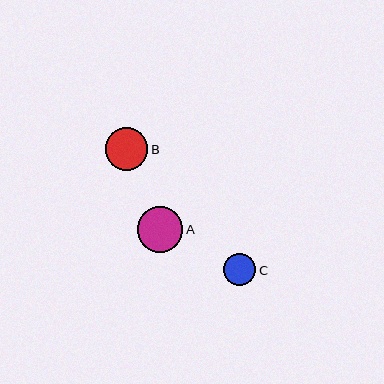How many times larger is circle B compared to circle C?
Circle B is approximately 1.3 times the size of circle C.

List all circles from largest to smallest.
From largest to smallest: A, B, C.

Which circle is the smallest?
Circle C is the smallest with a size of approximately 32 pixels.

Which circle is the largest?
Circle A is the largest with a size of approximately 46 pixels.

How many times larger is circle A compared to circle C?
Circle A is approximately 1.4 times the size of circle C.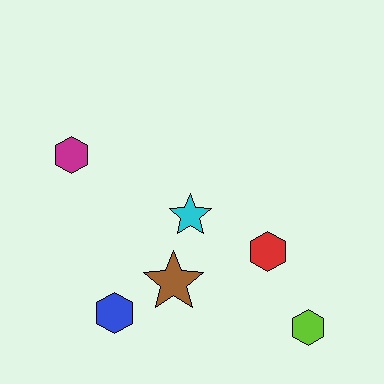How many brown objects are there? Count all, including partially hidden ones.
There is 1 brown object.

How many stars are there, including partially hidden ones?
There are 2 stars.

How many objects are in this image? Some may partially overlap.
There are 6 objects.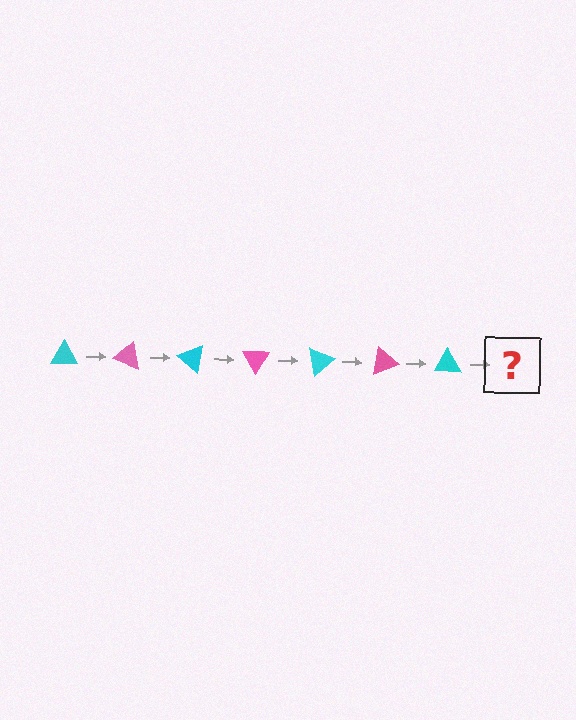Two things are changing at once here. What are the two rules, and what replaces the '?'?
The two rules are that it rotates 20 degrees each step and the color cycles through cyan and pink. The '?' should be a pink triangle, rotated 140 degrees from the start.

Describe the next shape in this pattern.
It should be a pink triangle, rotated 140 degrees from the start.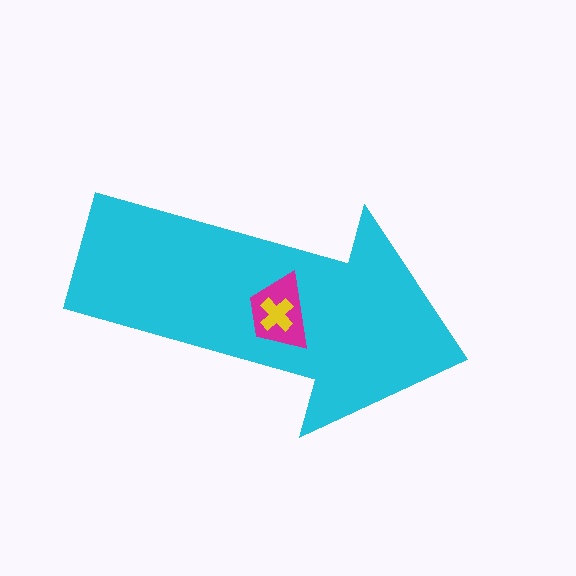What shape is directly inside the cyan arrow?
The magenta trapezoid.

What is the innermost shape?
The yellow cross.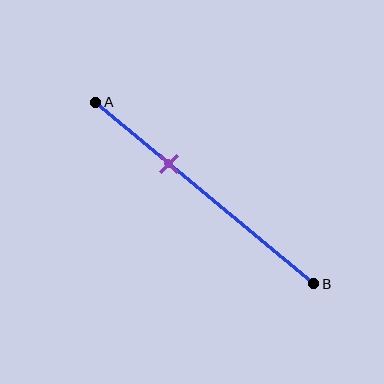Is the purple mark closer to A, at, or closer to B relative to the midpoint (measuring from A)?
The purple mark is closer to point A than the midpoint of segment AB.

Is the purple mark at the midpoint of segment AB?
No, the mark is at about 35% from A, not at the 50% midpoint.